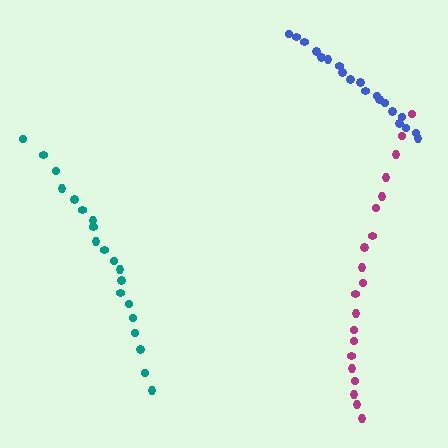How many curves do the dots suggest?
There are 3 distinct paths.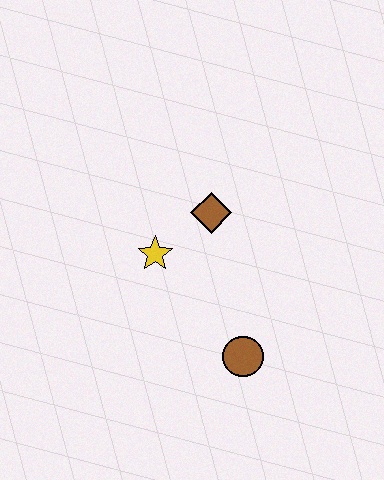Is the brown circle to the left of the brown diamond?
No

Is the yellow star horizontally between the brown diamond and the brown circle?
No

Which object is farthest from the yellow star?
The brown circle is farthest from the yellow star.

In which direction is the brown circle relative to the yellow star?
The brown circle is below the yellow star.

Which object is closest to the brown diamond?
The yellow star is closest to the brown diamond.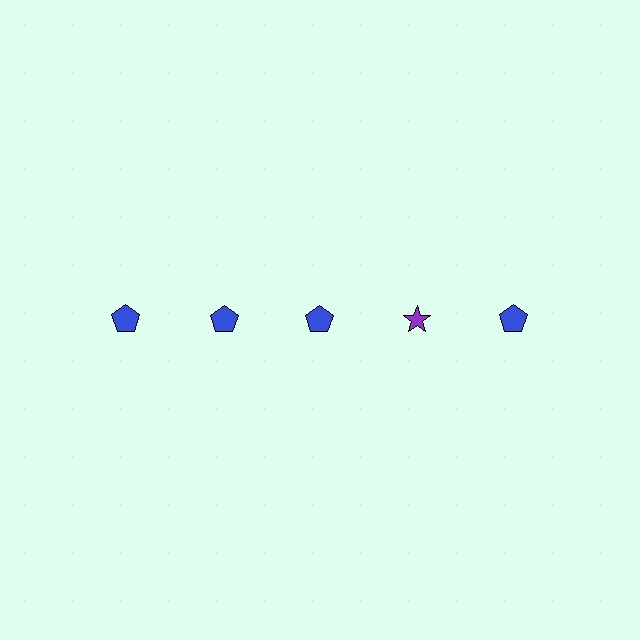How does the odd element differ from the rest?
It differs in both color (purple instead of blue) and shape (star instead of pentagon).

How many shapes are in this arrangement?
There are 5 shapes arranged in a grid pattern.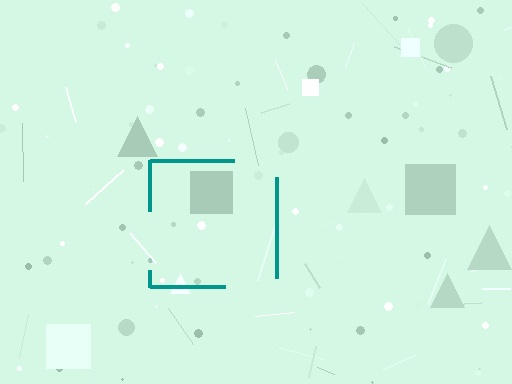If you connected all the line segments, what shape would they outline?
They would outline a square.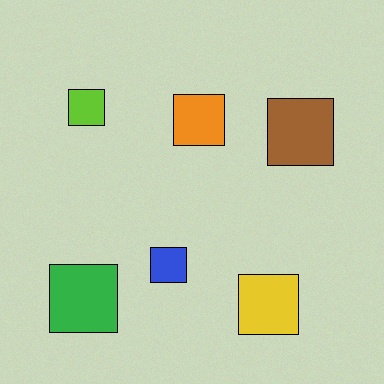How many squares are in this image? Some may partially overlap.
There are 6 squares.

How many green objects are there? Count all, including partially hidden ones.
There is 1 green object.